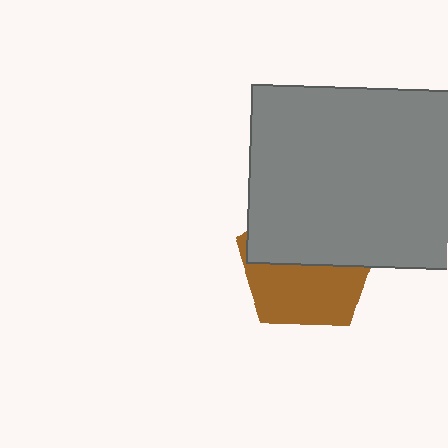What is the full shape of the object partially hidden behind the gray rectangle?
The partially hidden object is a brown pentagon.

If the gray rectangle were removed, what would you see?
You would see the complete brown pentagon.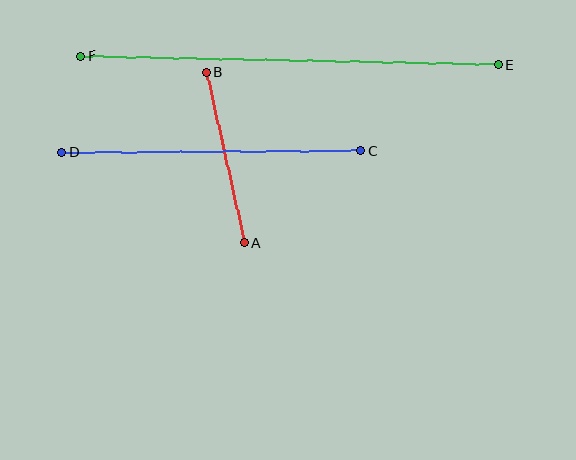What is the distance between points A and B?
The distance is approximately 175 pixels.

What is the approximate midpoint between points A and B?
The midpoint is at approximately (225, 157) pixels.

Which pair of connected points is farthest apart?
Points E and F are farthest apart.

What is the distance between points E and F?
The distance is approximately 418 pixels.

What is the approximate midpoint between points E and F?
The midpoint is at approximately (290, 61) pixels.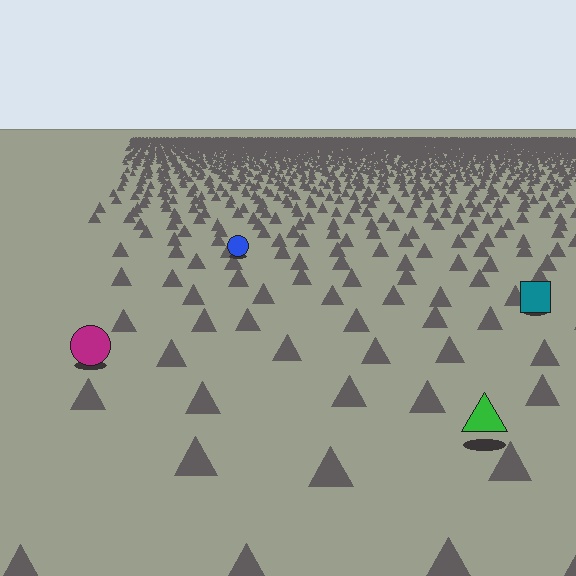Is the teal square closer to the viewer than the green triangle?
No. The green triangle is closer — you can tell from the texture gradient: the ground texture is coarser near it.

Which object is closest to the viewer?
The green triangle is closest. The texture marks near it are larger and more spread out.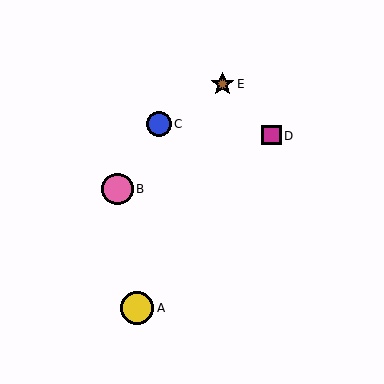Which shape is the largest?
The yellow circle (labeled A) is the largest.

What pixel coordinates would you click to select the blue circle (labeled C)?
Click at (159, 124) to select the blue circle C.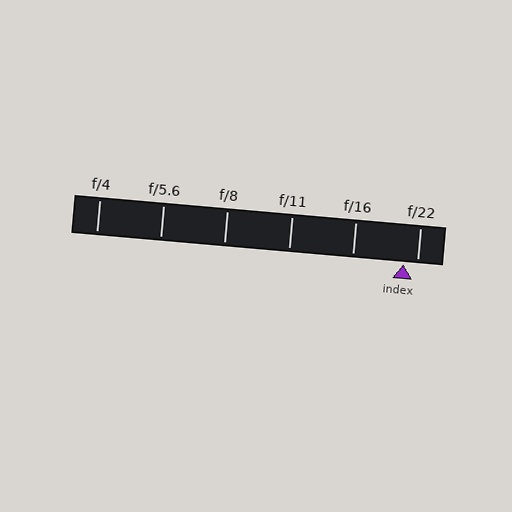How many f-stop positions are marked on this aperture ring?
There are 6 f-stop positions marked.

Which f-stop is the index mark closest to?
The index mark is closest to f/22.